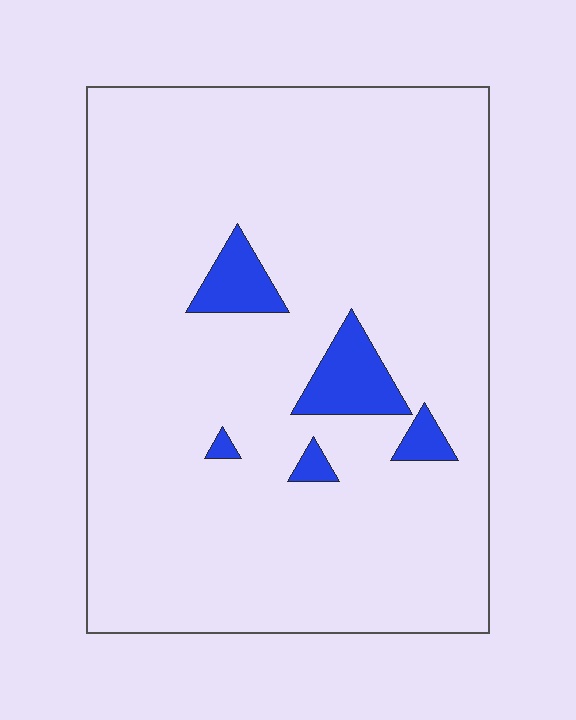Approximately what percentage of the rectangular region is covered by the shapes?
Approximately 5%.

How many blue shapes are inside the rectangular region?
5.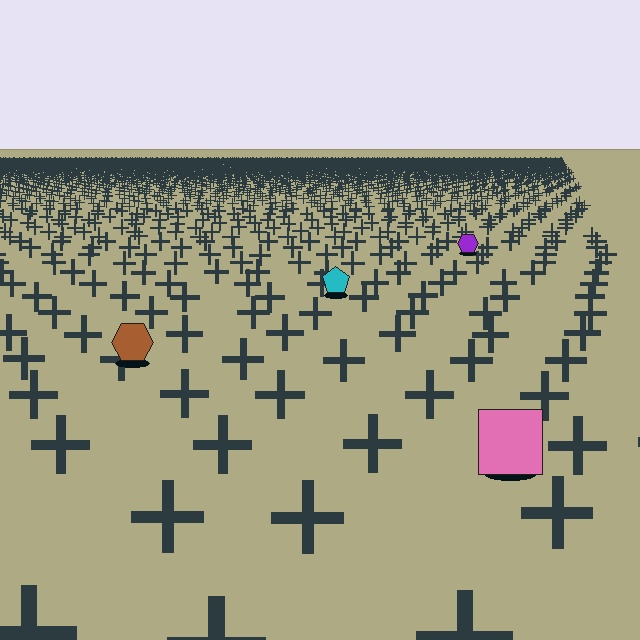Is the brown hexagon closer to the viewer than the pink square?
No. The pink square is closer — you can tell from the texture gradient: the ground texture is coarser near it.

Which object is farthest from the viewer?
The purple hexagon is farthest from the viewer. It appears smaller and the ground texture around it is denser.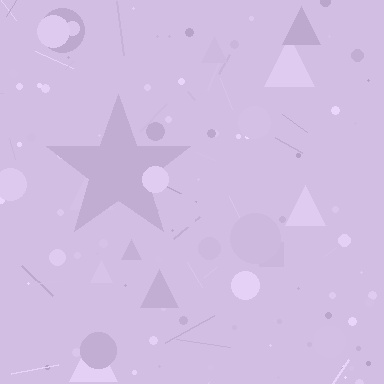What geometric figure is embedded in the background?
A star is embedded in the background.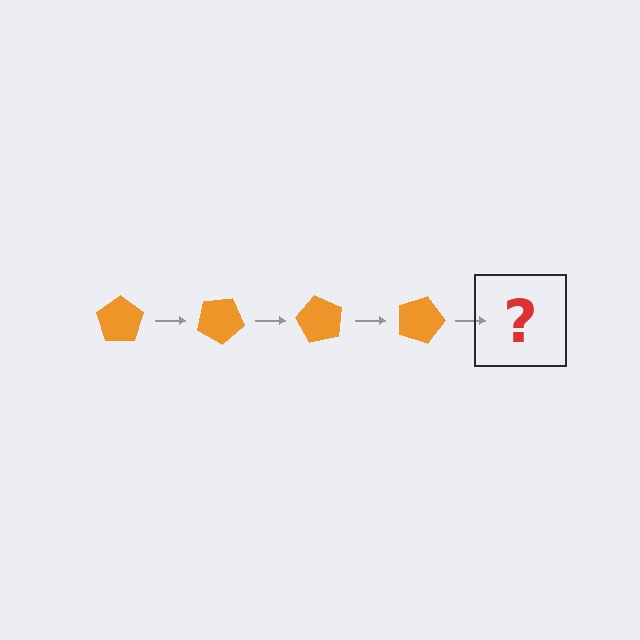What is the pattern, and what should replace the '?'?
The pattern is that the pentagon rotates 30 degrees each step. The '?' should be an orange pentagon rotated 120 degrees.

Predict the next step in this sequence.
The next step is an orange pentagon rotated 120 degrees.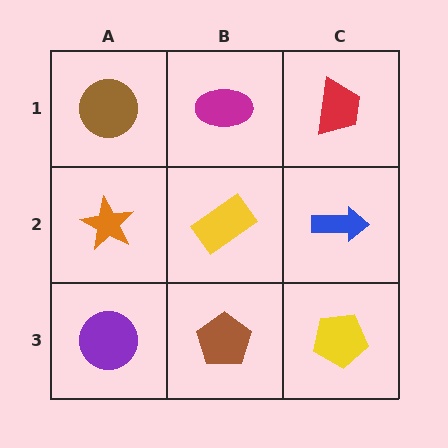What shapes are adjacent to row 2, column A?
A brown circle (row 1, column A), a purple circle (row 3, column A), a yellow rectangle (row 2, column B).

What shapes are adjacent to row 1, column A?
An orange star (row 2, column A), a magenta ellipse (row 1, column B).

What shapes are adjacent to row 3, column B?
A yellow rectangle (row 2, column B), a purple circle (row 3, column A), a yellow pentagon (row 3, column C).